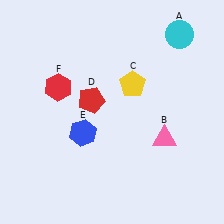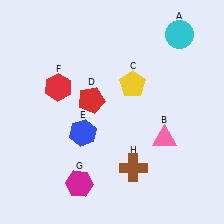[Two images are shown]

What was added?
A magenta hexagon (G), a brown cross (H) were added in Image 2.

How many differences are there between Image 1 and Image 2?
There are 2 differences between the two images.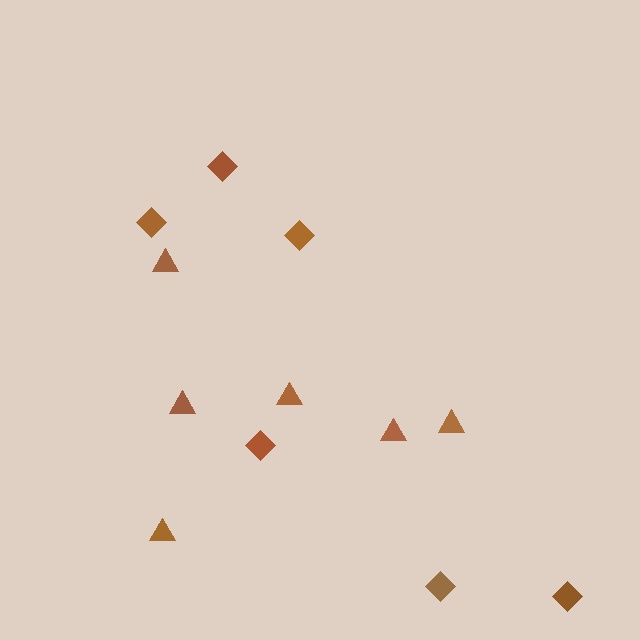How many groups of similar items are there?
There are 2 groups: one group of diamonds (6) and one group of triangles (6).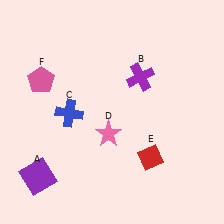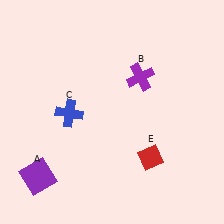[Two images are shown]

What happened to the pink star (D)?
The pink star (D) was removed in Image 2. It was in the bottom-left area of Image 1.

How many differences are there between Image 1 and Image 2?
There are 2 differences between the two images.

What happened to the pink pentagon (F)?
The pink pentagon (F) was removed in Image 2. It was in the top-left area of Image 1.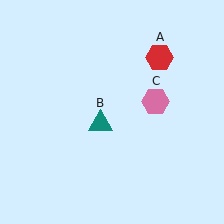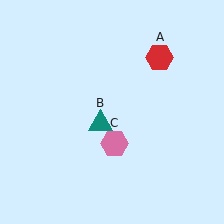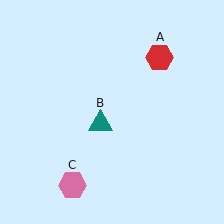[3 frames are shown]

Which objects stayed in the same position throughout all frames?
Red hexagon (object A) and teal triangle (object B) remained stationary.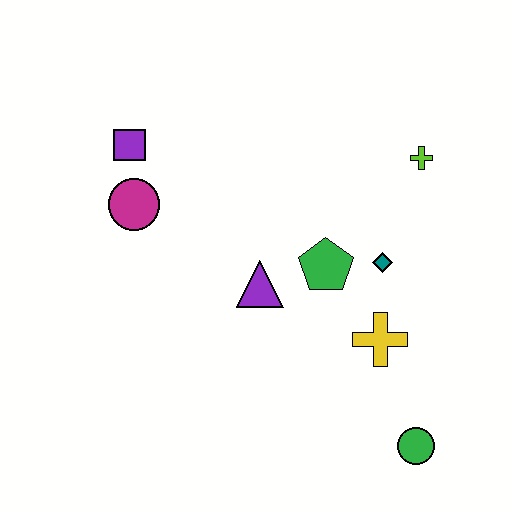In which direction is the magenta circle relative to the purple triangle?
The magenta circle is to the left of the purple triangle.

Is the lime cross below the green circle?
No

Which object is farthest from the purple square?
The green circle is farthest from the purple square.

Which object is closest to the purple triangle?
The green pentagon is closest to the purple triangle.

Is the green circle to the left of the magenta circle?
No